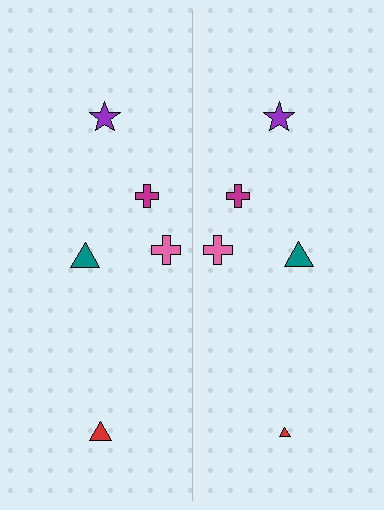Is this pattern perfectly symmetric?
No, the pattern is not perfectly symmetric. The red triangle on the right side has a different size than its mirror counterpart.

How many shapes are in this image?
There are 10 shapes in this image.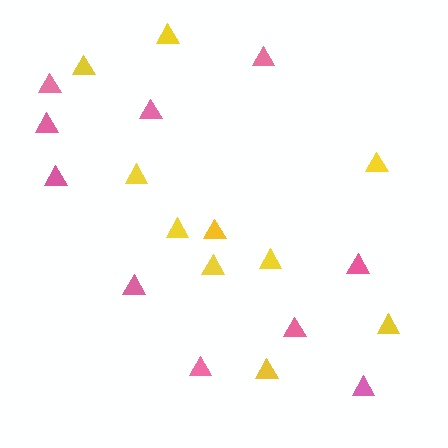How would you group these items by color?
There are 2 groups: one group of yellow triangles (10) and one group of pink triangles (10).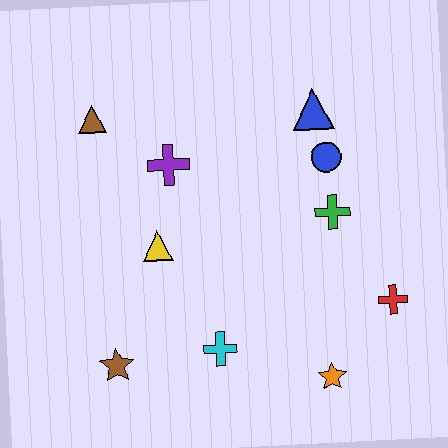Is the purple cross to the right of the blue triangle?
No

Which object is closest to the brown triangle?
The purple cross is closest to the brown triangle.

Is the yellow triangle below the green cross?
Yes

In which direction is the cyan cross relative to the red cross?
The cyan cross is to the left of the red cross.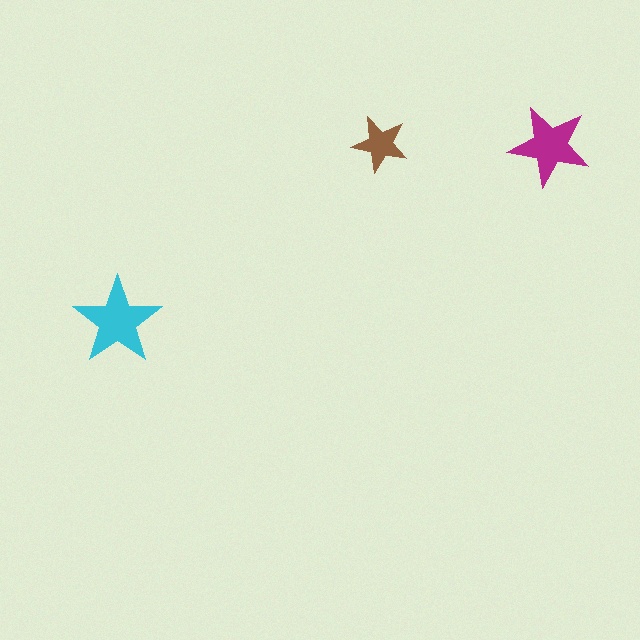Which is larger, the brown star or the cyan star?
The cyan one.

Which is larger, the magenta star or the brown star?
The magenta one.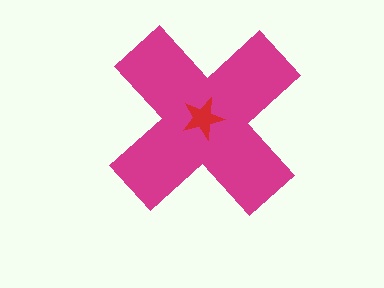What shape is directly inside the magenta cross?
The red star.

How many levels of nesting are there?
2.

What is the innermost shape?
The red star.